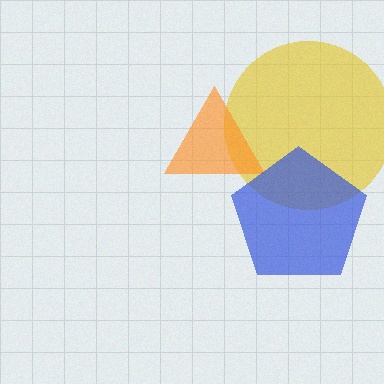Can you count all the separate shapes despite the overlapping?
Yes, there are 3 separate shapes.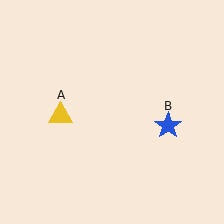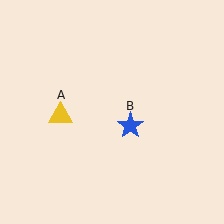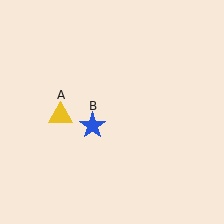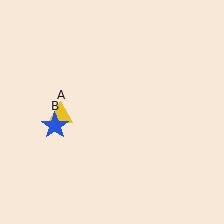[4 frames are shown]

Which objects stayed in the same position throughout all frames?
Yellow triangle (object A) remained stationary.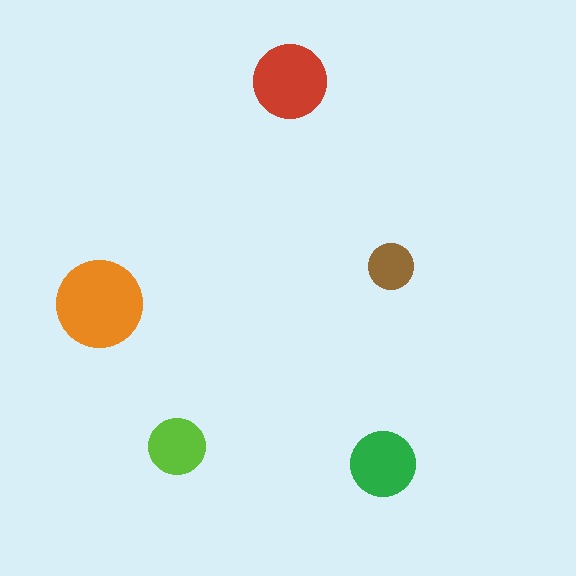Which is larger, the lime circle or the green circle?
The green one.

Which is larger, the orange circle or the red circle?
The orange one.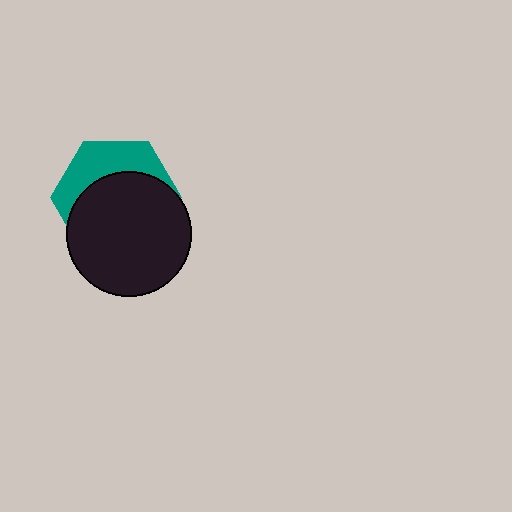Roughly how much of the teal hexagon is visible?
A small part of it is visible (roughly 36%).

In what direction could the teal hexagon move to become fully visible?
The teal hexagon could move up. That would shift it out from behind the black circle entirely.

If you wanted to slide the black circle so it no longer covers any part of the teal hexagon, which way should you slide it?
Slide it down — that is the most direct way to separate the two shapes.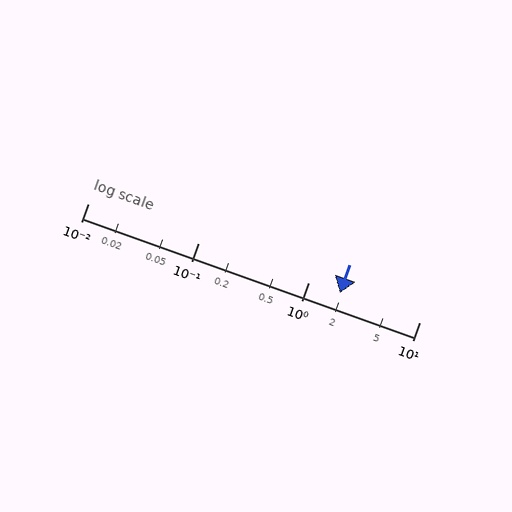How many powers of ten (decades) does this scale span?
The scale spans 3 decades, from 0.01 to 10.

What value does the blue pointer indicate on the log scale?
The pointer indicates approximately 1.9.